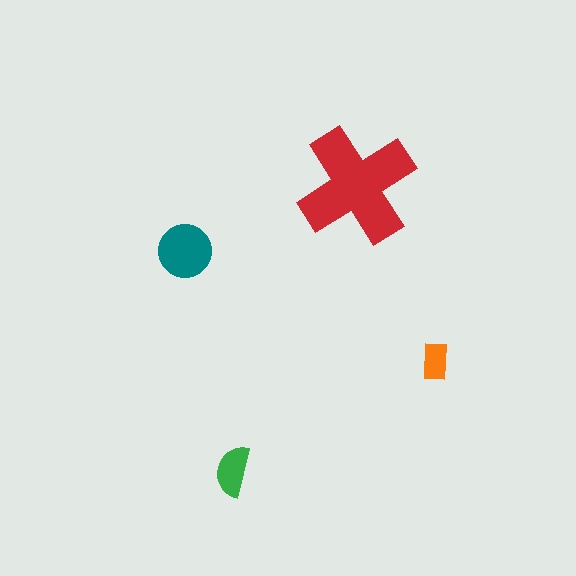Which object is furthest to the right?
The orange rectangle is rightmost.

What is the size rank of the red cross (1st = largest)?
1st.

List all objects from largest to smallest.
The red cross, the teal circle, the green semicircle, the orange rectangle.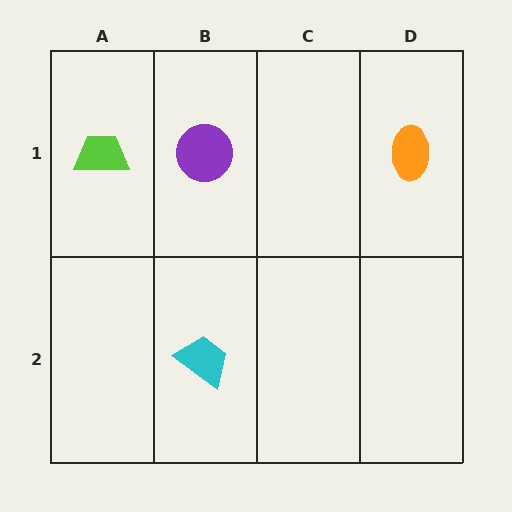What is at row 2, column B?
A cyan trapezoid.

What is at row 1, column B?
A purple circle.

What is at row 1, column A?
A lime trapezoid.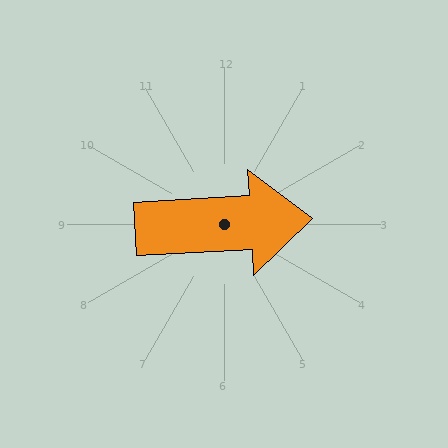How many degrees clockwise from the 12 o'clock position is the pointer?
Approximately 87 degrees.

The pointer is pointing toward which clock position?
Roughly 3 o'clock.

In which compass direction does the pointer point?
East.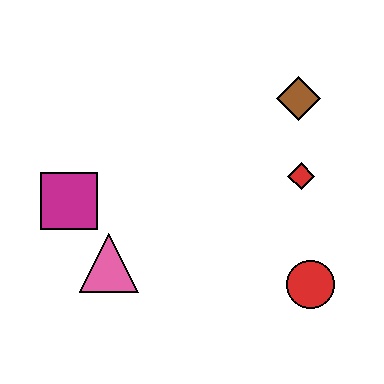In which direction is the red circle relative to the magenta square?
The red circle is to the right of the magenta square.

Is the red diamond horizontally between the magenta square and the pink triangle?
No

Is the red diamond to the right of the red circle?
No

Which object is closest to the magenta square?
The pink triangle is closest to the magenta square.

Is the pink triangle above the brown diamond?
No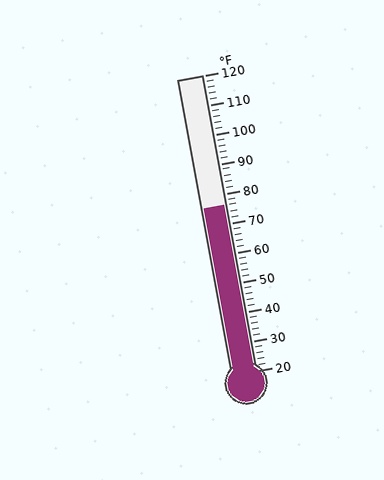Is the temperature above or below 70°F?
The temperature is above 70°F.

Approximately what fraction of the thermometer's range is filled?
The thermometer is filled to approximately 55% of its range.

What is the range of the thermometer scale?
The thermometer scale ranges from 20°F to 120°F.